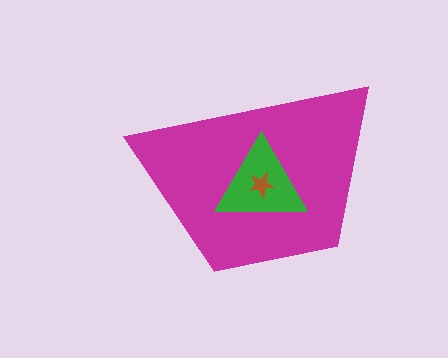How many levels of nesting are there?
3.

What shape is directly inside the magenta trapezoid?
The green triangle.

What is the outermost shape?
The magenta trapezoid.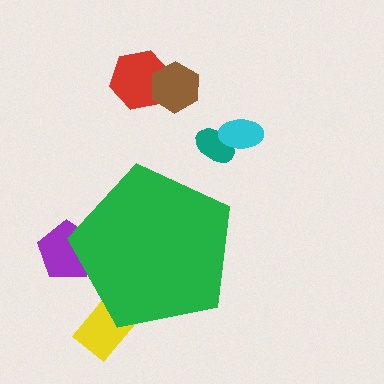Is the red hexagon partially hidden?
No, the red hexagon is fully visible.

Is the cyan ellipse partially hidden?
No, the cyan ellipse is fully visible.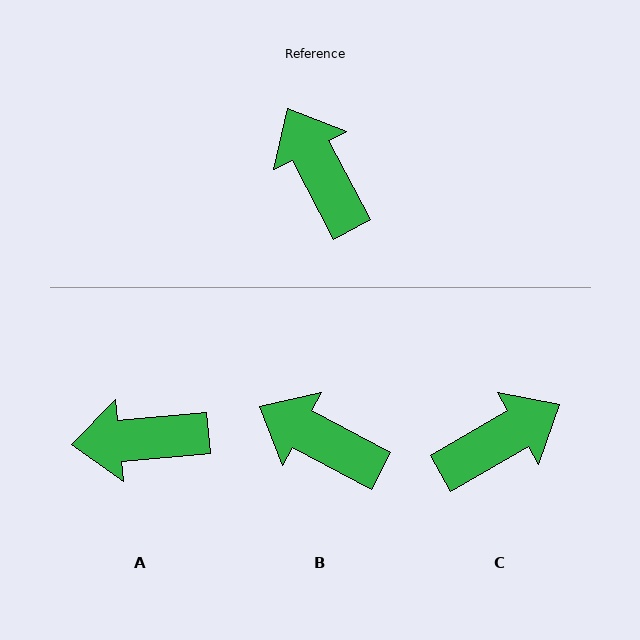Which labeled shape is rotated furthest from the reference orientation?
C, about 88 degrees away.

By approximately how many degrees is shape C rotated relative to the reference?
Approximately 88 degrees clockwise.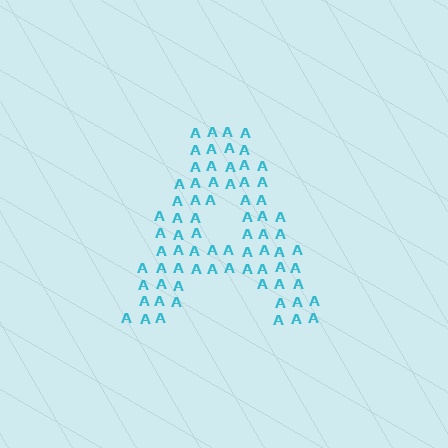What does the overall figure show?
The overall figure shows the letter A.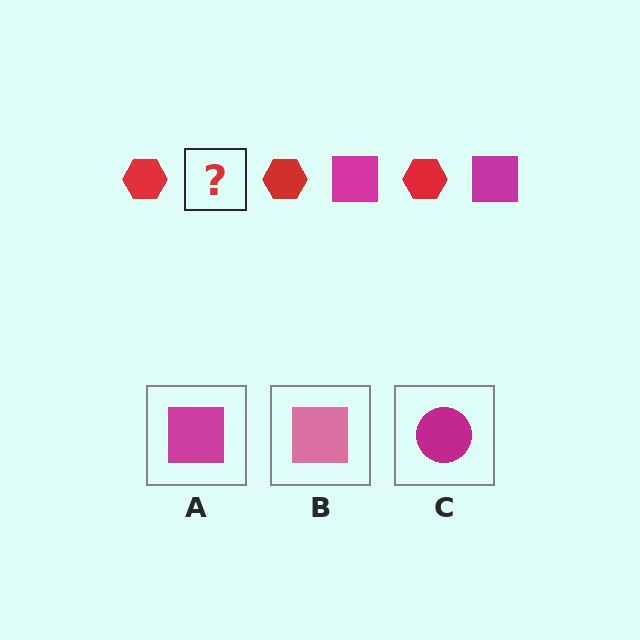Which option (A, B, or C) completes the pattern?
A.